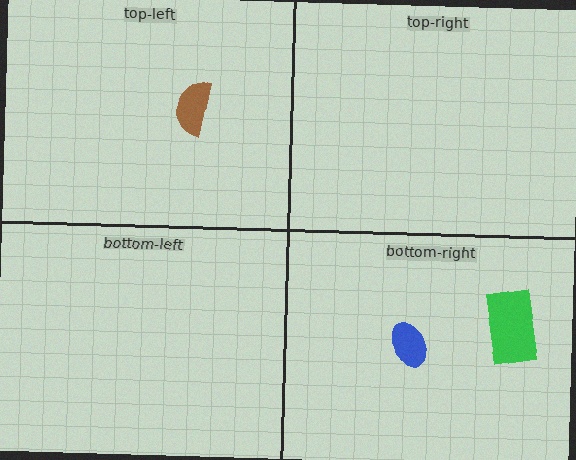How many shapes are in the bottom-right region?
2.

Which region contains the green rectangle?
The bottom-right region.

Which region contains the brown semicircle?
The top-left region.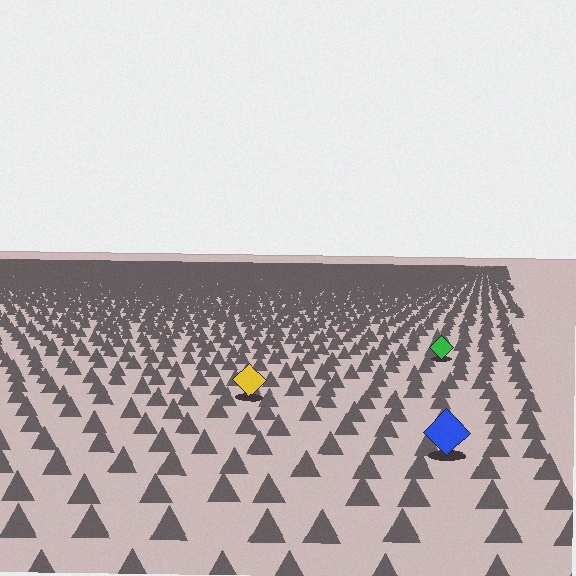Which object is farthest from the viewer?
The green diamond is farthest from the viewer. It appears smaller and the ground texture around it is denser.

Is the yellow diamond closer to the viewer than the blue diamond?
No. The blue diamond is closer — you can tell from the texture gradient: the ground texture is coarser near it.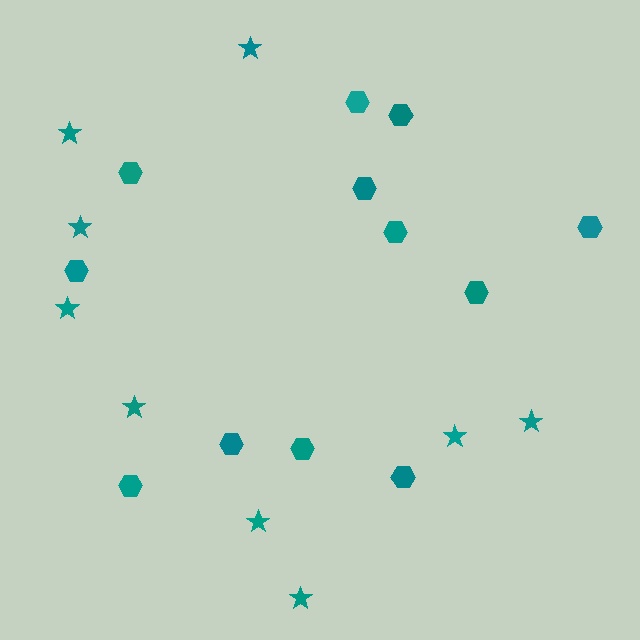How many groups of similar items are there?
There are 2 groups: one group of hexagons (12) and one group of stars (9).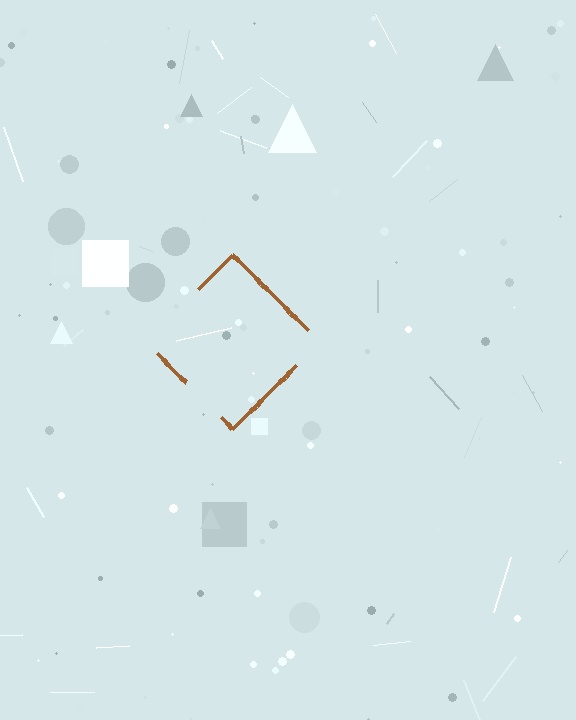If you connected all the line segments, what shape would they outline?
They would outline a diamond.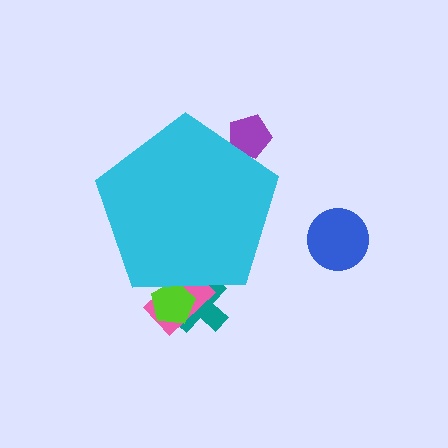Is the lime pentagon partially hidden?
Yes, the lime pentagon is partially hidden behind the cyan pentagon.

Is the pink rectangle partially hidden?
Yes, the pink rectangle is partially hidden behind the cyan pentagon.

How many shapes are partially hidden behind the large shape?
4 shapes are partially hidden.